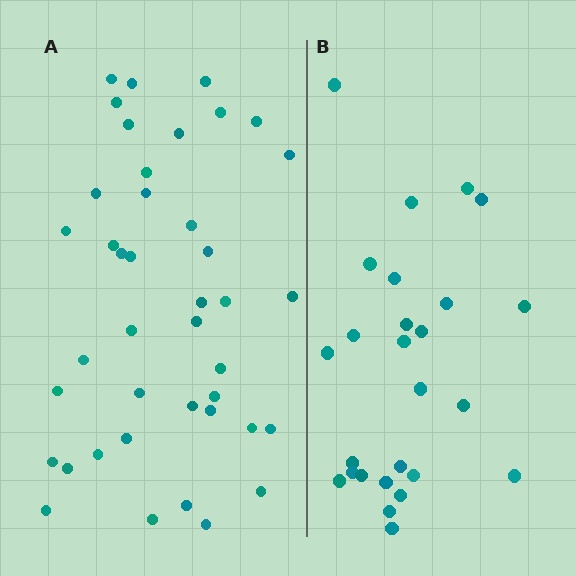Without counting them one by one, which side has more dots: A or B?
Region A (the left region) has more dots.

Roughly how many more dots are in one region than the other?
Region A has approximately 15 more dots than region B.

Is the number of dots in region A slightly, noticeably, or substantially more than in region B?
Region A has substantially more. The ratio is roughly 1.6 to 1.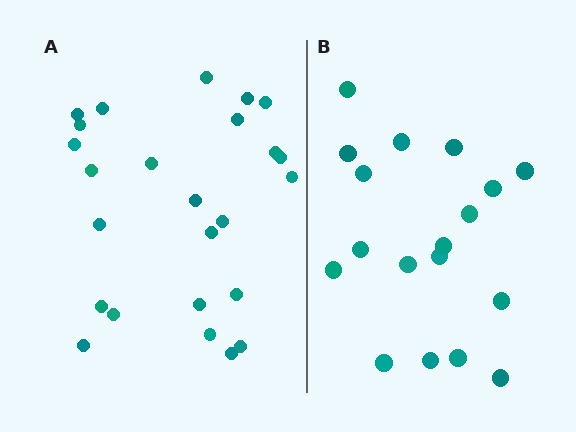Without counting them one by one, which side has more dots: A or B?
Region A (the left region) has more dots.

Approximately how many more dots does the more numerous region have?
Region A has roughly 8 or so more dots than region B.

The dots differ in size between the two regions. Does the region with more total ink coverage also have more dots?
No. Region B has more total ink coverage because its dots are larger, but region A actually contains more individual dots. Total area can be misleading — the number of items is what matters here.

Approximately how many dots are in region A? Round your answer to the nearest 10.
About 20 dots. (The exact count is 25, which rounds to 20.)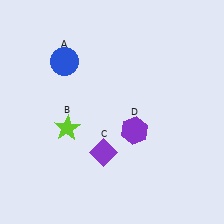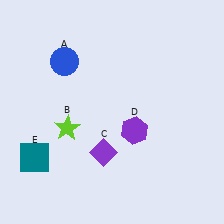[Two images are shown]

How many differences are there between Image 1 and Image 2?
There is 1 difference between the two images.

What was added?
A teal square (E) was added in Image 2.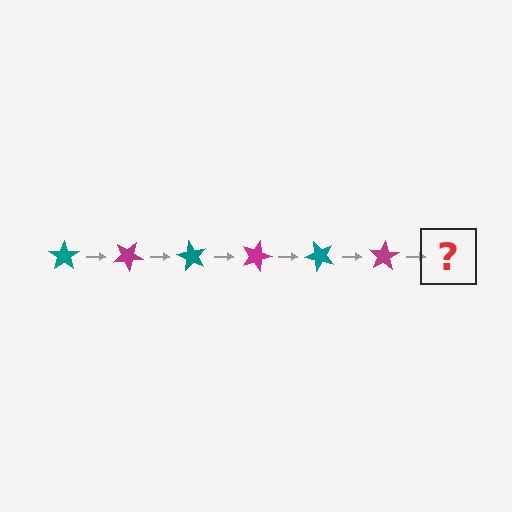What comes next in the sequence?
The next element should be a teal star, rotated 180 degrees from the start.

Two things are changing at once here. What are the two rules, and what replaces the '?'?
The two rules are that it rotates 30 degrees each step and the color cycles through teal and magenta. The '?' should be a teal star, rotated 180 degrees from the start.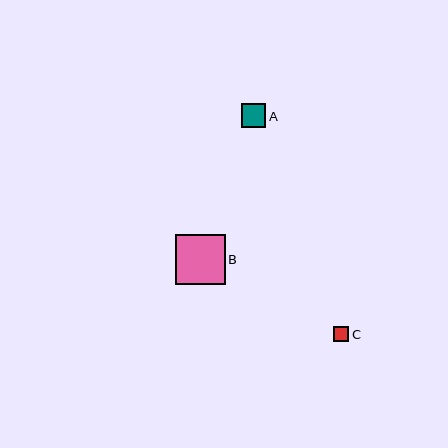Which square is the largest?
Square B is the largest with a size of approximately 50 pixels.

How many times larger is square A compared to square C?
Square A is approximately 1.5 times the size of square C.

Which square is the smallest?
Square C is the smallest with a size of approximately 16 pixels.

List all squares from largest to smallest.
From largest to smallest: B, A, C.